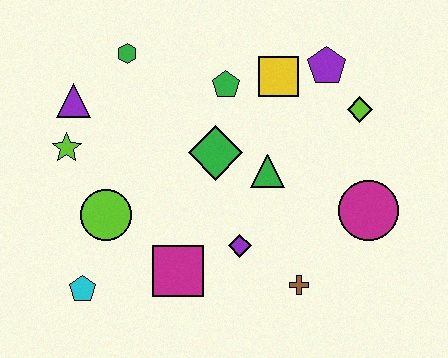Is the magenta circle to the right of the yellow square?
Yes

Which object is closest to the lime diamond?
The purple pentagon is closest to the lime diamond.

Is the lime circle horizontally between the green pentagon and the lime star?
Yes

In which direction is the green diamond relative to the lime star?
The green diamond is to the right of the lime star.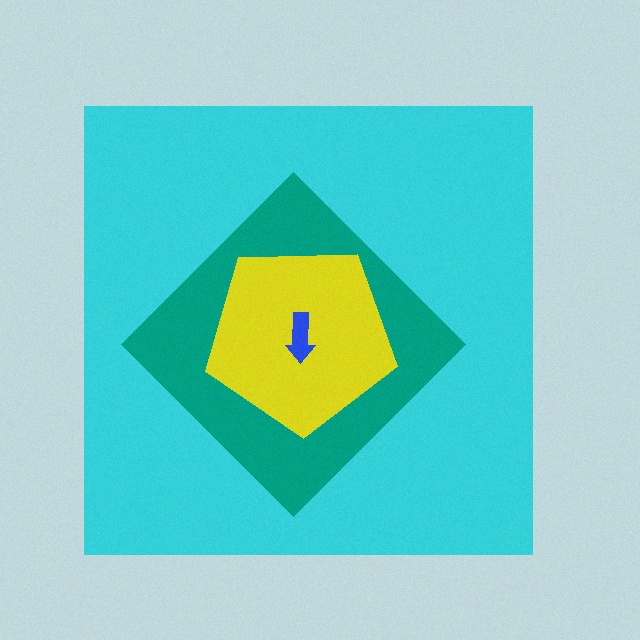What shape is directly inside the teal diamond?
The yellow pentagon.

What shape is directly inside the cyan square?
The teal diamond.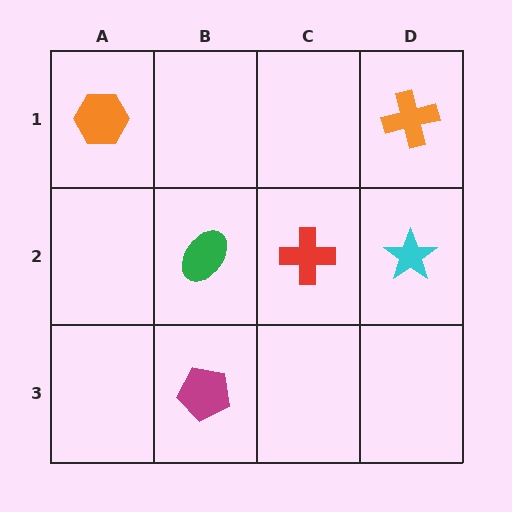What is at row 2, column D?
A cyan star.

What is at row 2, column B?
A green ellipse.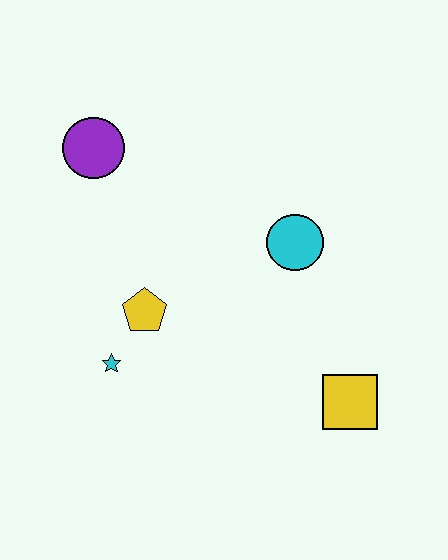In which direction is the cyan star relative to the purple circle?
The cyan star is below the purple circle.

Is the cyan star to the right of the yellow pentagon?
No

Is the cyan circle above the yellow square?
Yes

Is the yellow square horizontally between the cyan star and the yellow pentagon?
No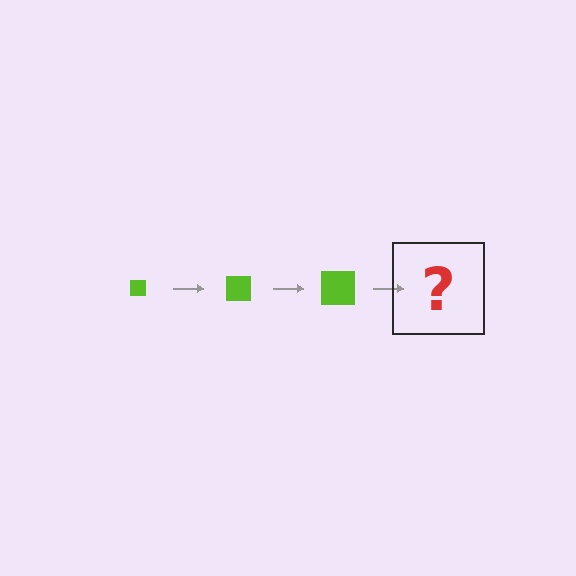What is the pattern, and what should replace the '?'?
The pattern is that the square gets progressively larger each step. The '?' should be a lime square, larger than the previous one.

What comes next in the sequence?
The next element should be a lime square, larger than the previous one.